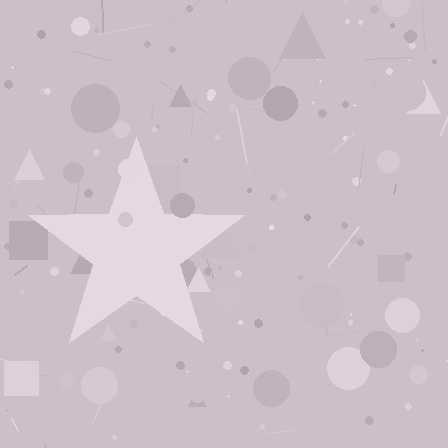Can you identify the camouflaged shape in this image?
The camouflaged shape is a star.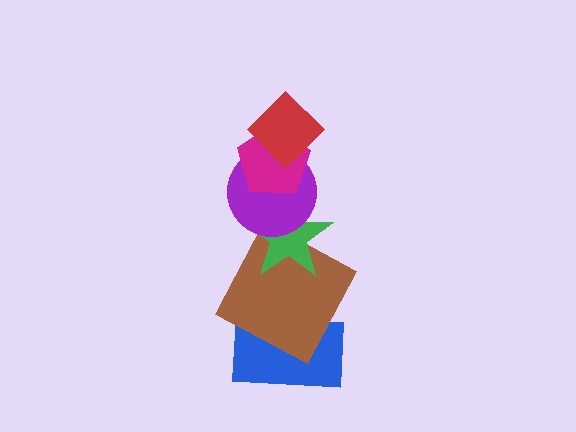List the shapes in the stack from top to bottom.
From top to bottom: the red diamond, the magenta pentagon, the purple circle, the green star, the brown square, the blue rectangle.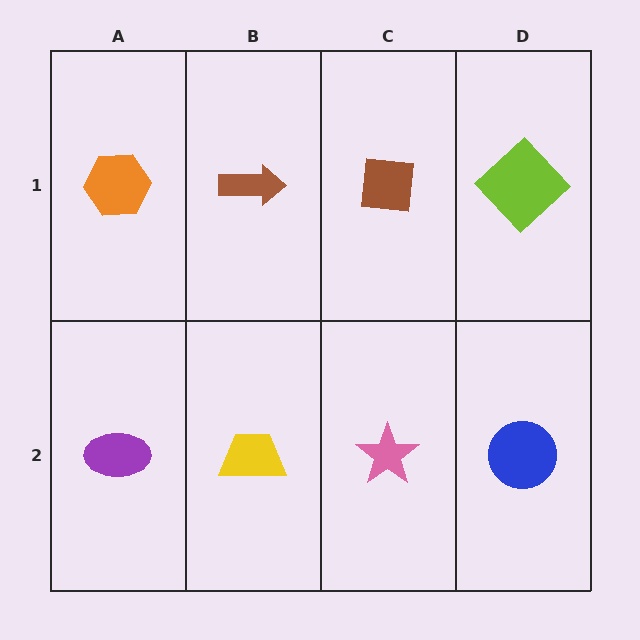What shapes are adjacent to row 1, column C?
A pink star (row 2, column C), a brown arrow (row 1, column B), a lime diamond (row 1, column D).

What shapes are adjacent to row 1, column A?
A purple ellipse (row 2, column A), a brown arrow (row 1, column B).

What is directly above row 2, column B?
A brown arrow.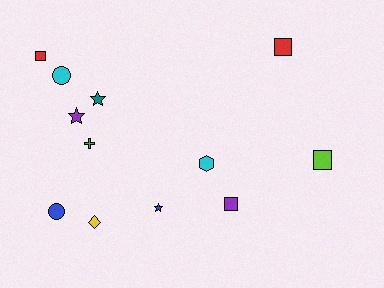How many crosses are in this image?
There is 1 cross.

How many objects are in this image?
There are 12 objects.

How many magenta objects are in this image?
There are no magenta objects.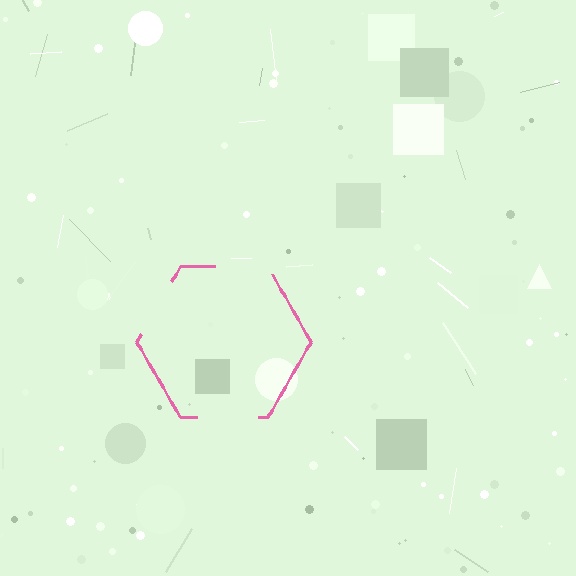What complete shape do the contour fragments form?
The contour fragments form a hexagon.